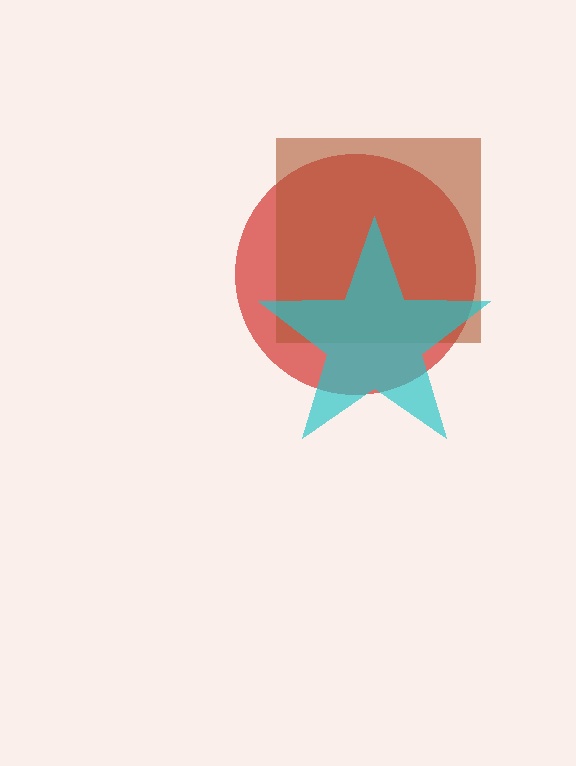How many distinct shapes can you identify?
There are 3 distinct shapes: a red circle, a brown square, a cyan star.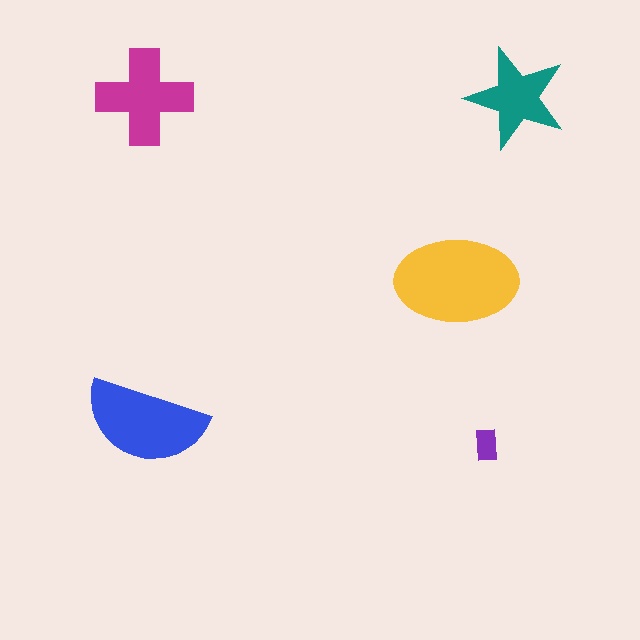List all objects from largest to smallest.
The yellow ellipse, the blue semicircle, the magenta cross, the teal star, the purple rectangle.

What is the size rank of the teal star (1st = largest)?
4th.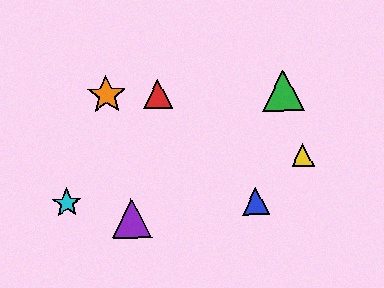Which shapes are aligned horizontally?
The red triangle, the green triangle, the orange star are aligned horizontally.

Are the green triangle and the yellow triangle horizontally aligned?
No, the green triangle is at y≈90 and the yellow triangle is at y≈155.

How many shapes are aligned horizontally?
3 shapes (the red triangle, the green triangle, the orange star) are aligned horizontally.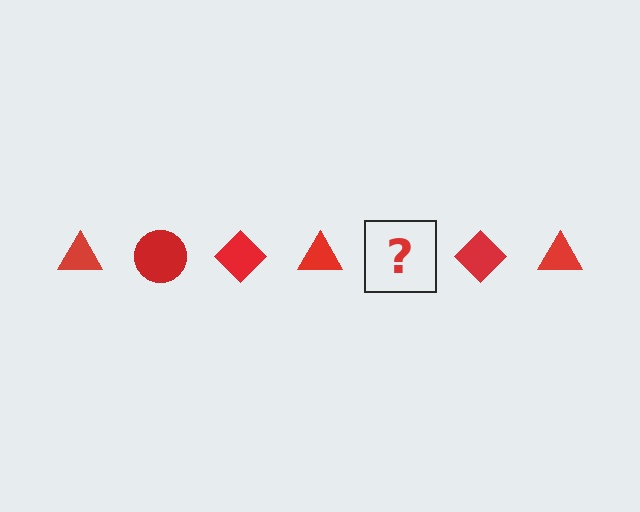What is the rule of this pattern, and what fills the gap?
The rule is that the pattern cycles through triangle, circle, diamond shapes in red. The gap should be filled with a red circle.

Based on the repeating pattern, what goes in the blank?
The blank should be a red circle.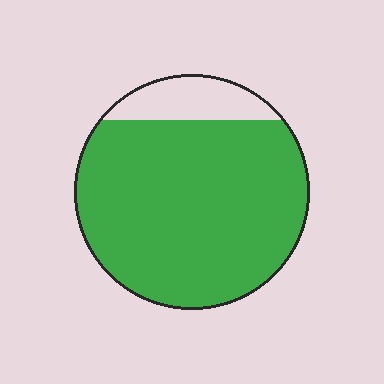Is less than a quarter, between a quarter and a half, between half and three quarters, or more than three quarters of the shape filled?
More than three quarters.